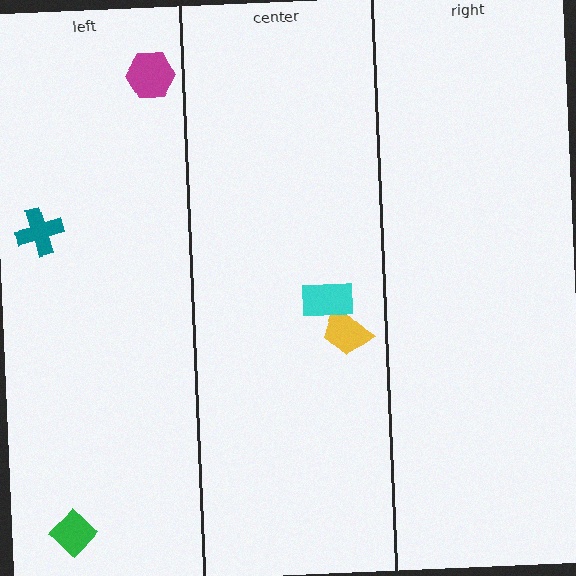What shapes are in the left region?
The green diamond, the magenta hexagon, the teal cross.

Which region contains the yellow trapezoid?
The center region.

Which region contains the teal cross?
The left region.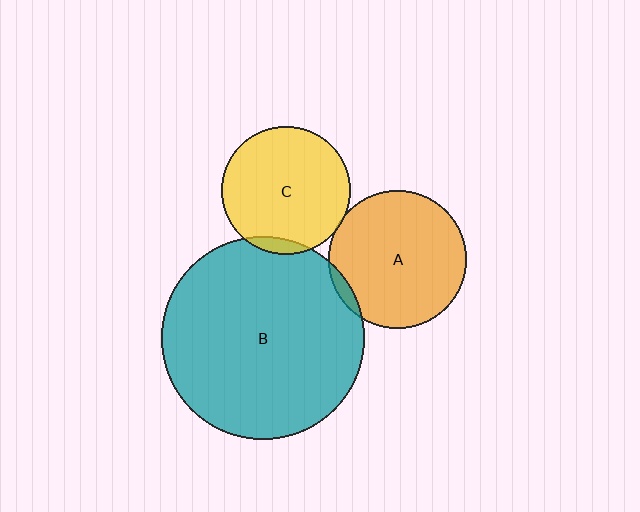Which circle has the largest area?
Circle B (teal).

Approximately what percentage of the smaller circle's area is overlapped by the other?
Approximately 5%.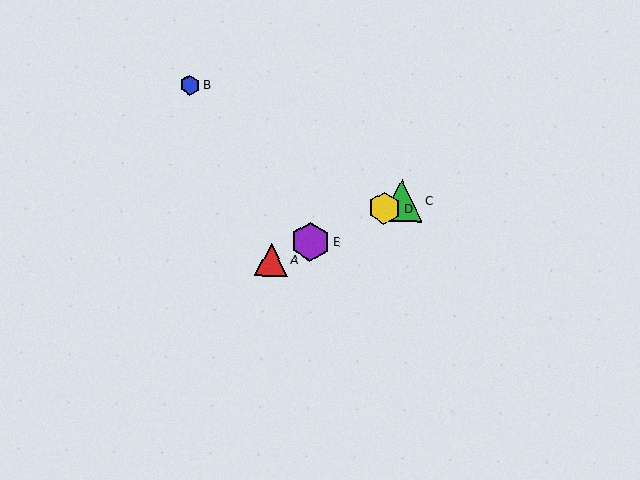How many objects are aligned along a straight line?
4 objects (A, C, D, E) are aligned along a straight line.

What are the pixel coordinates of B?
Object B is at (190, 85).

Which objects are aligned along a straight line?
Objects A, C, D, E are aligned along a straight line.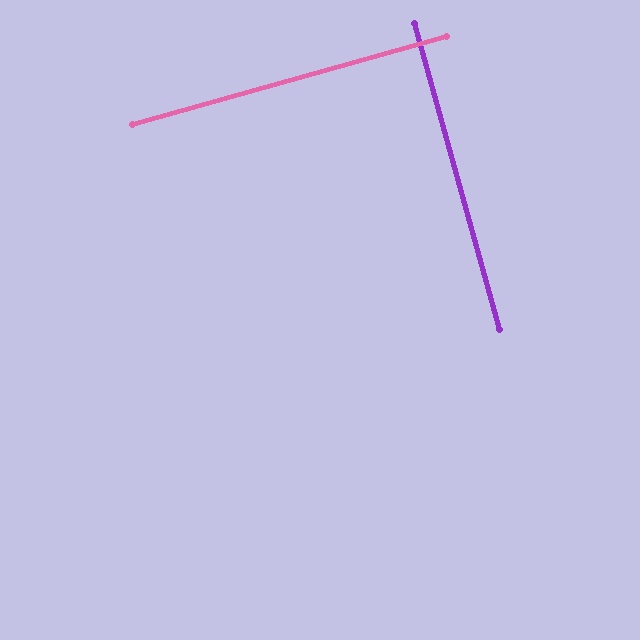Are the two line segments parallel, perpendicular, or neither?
Perpendicular — they meet at approximately 90°.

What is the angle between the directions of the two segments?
Approximately 90 degrees.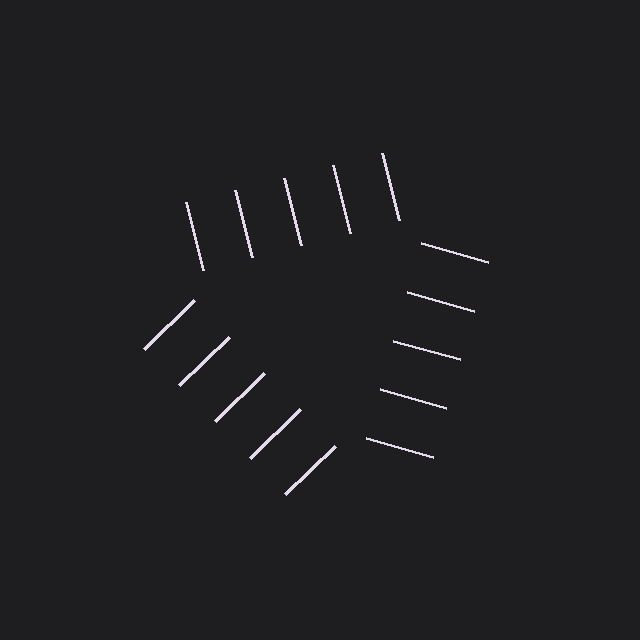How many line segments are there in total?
15 — 5 along each of the 3 edges.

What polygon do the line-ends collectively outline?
An illusory triangle — the line segments terminate on its edges but no continuous stroke is drawn.